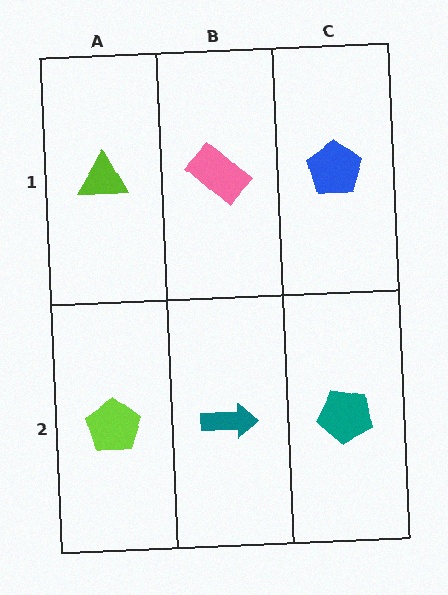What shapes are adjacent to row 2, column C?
A blue pentagon (row 1, column C), a teal arrow (row 2, column B).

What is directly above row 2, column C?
A blue pentagon.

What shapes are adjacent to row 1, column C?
A teal pentagon (row 2, column C), a pink rectangle (row 1, column B).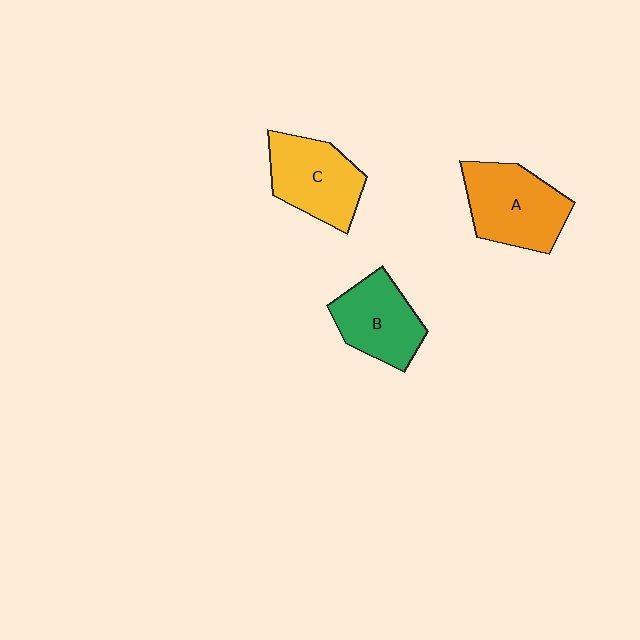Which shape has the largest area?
Shape A (orange).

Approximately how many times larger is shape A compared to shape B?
Approximately 1.2 times.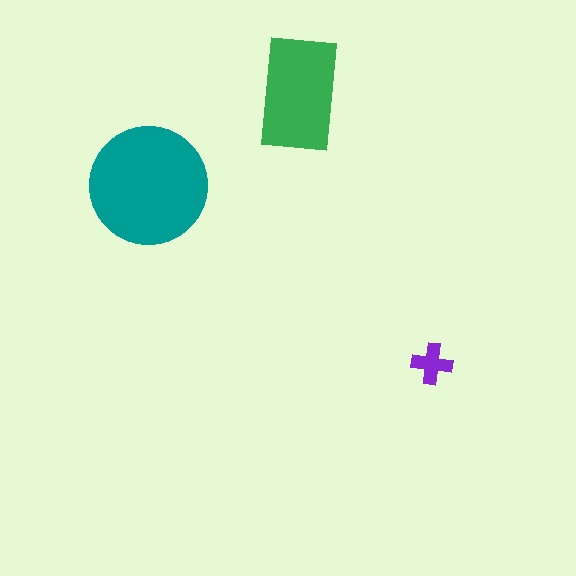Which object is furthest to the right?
The purple cross is rightmost.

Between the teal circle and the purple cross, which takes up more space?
The teal circle.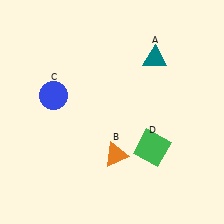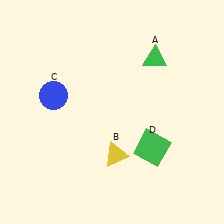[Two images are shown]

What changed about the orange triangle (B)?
In Image 1, B is orange. In Image 2, it changed to yellow.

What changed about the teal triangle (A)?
In Image 1, A is teal. In Image 2, it changed to green.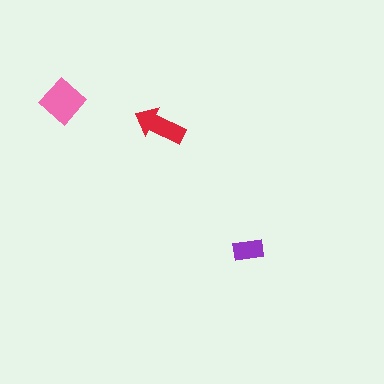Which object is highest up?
The pink diamond is topmost.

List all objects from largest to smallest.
The pink diamond, the red arrow, the purple rectangle.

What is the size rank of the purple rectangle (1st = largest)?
3rd.